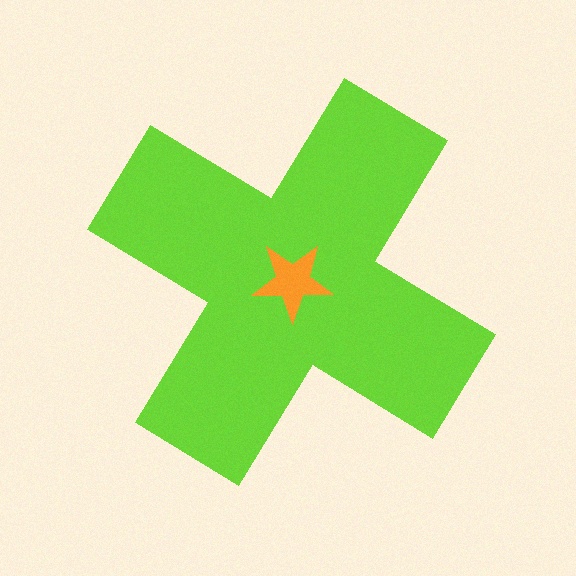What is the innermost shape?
The orange star.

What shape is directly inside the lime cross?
The orange star.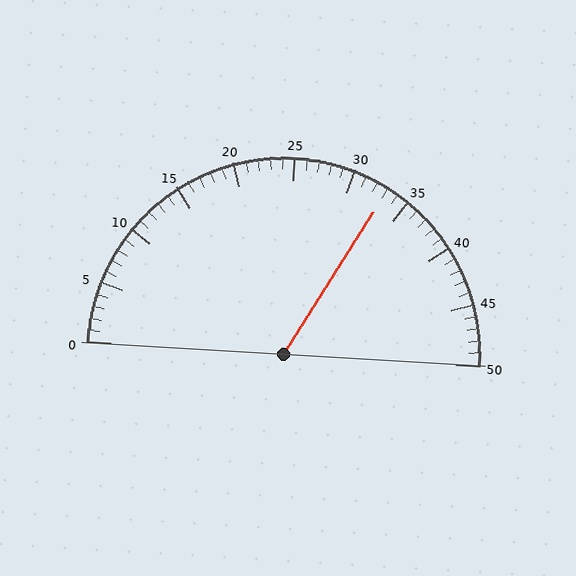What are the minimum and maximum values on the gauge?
The gauge ranges from 0 to 50.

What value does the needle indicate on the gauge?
The needle indicates approximately 33.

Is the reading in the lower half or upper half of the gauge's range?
The reading is in the upper half of the range (0 to 50).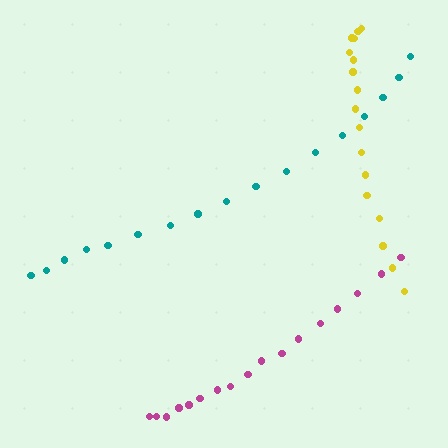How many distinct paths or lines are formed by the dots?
There are 3 distinct paths.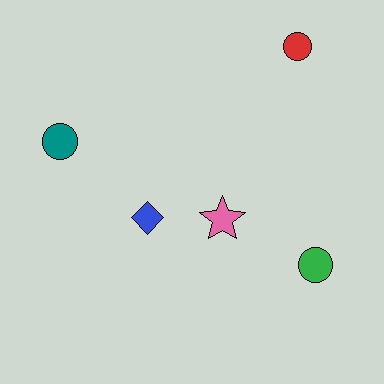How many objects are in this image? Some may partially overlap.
There are 5 objects.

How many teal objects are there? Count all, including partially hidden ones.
There is 1 teal object.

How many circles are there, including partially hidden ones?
There are 3 circles.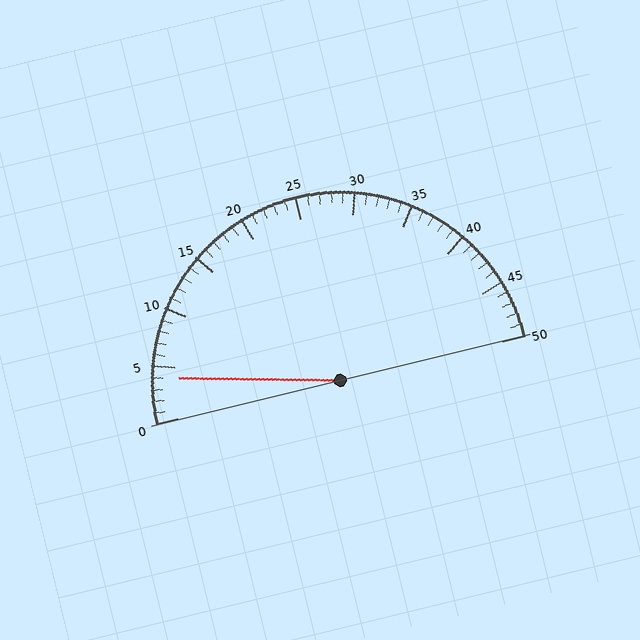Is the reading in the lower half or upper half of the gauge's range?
The reading is in the lower half of the range (0 to 50).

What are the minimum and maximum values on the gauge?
The gauge ranges from 0 to 50.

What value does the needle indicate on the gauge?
The needle indicates approximately 4.